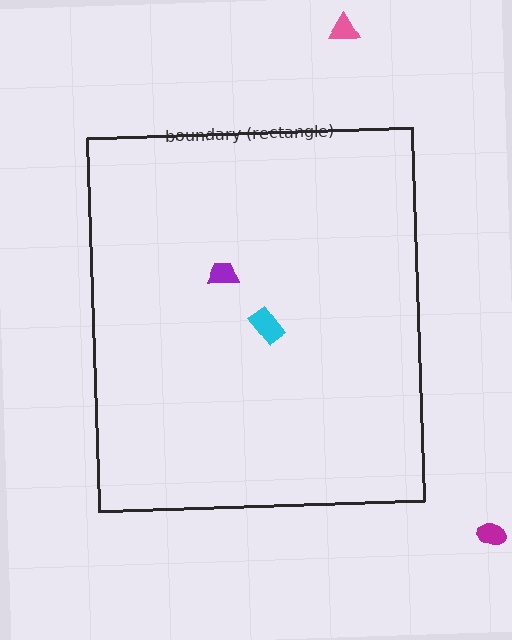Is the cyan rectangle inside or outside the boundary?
Inside.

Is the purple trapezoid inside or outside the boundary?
Inside.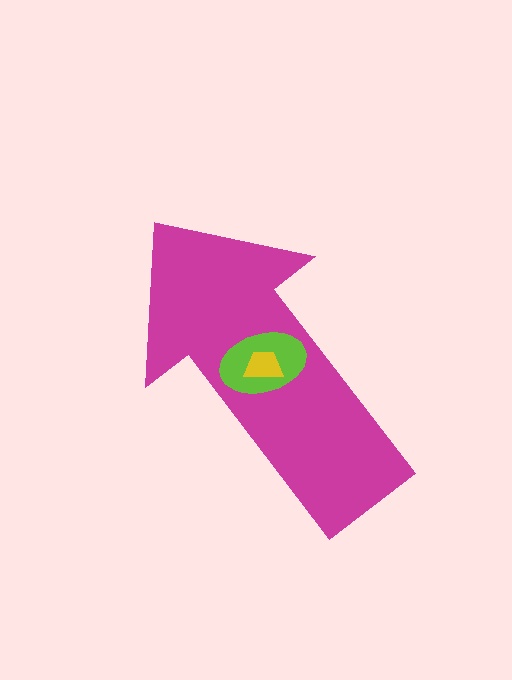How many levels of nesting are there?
3.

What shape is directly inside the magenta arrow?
The lime ellipse.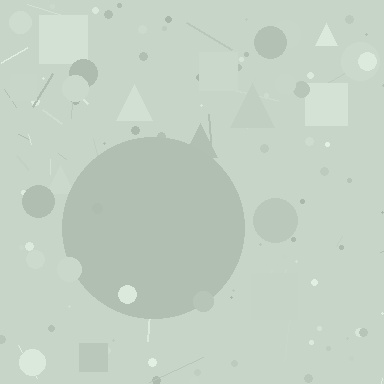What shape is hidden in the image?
A circle is hidden in the image.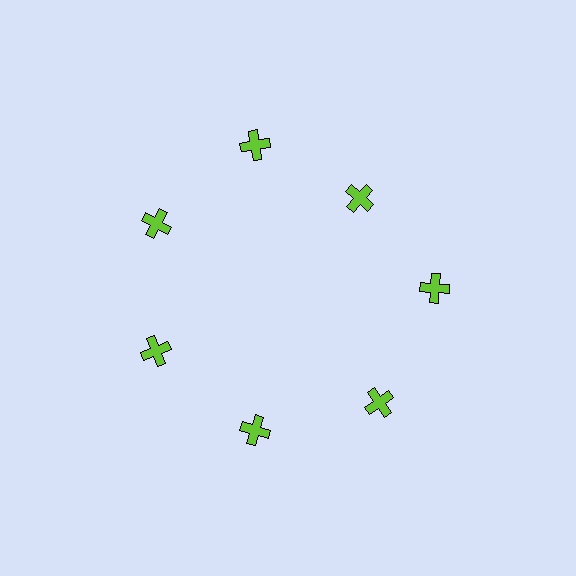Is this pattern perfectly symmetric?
No. The 7 lime crosses are arranged in a ring, but one element near the 1 o'clock position is pulled inward toward the center, breaking the 7-fold rotational symmetry.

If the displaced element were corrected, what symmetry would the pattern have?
It would have 7-fold rotational symmetry — the pattern would map onto itself every 51 degrees.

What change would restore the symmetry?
The symmetry would be restored by moving it outward, back onto the ring so that all 7 crosses sit at equal angles and equal distance from the center.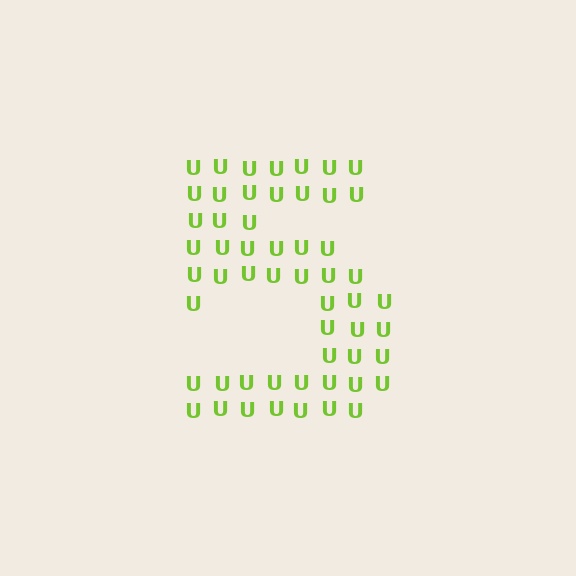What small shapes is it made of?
It is made of small letter U's.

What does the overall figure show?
The overall figure shows the digit 5.